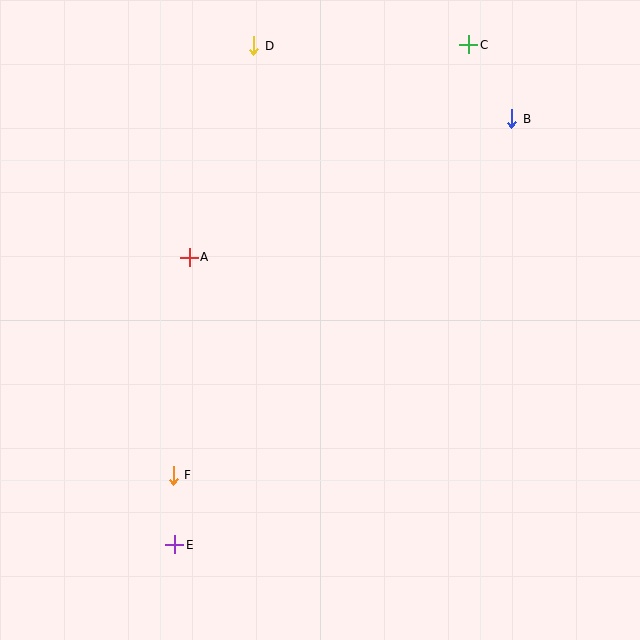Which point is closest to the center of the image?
Point A at (189, 257) is closest to the center.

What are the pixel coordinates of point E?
Point E is at (175, 545).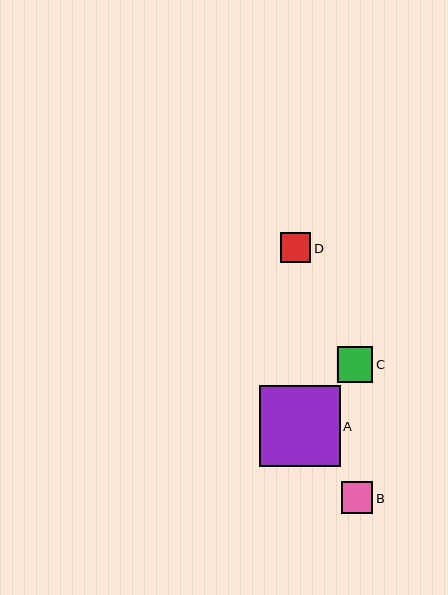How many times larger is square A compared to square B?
Square A is approximately 2.6 times the size of square B.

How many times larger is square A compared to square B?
Square A is approximately 2.6 times the size of square B.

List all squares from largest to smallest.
From largest to smallest: A, C, B, D.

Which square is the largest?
Square A is the largest with a size of approximately 81 pixels.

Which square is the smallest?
Square D is the smallest with a size of approximately 30 pixels.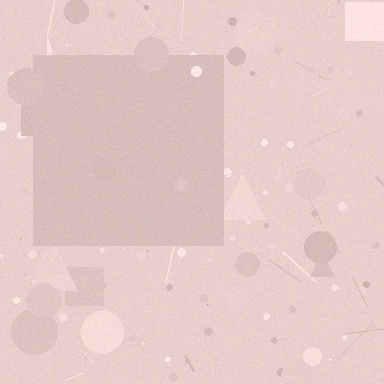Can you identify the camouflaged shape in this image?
The camouflaged shape is a square.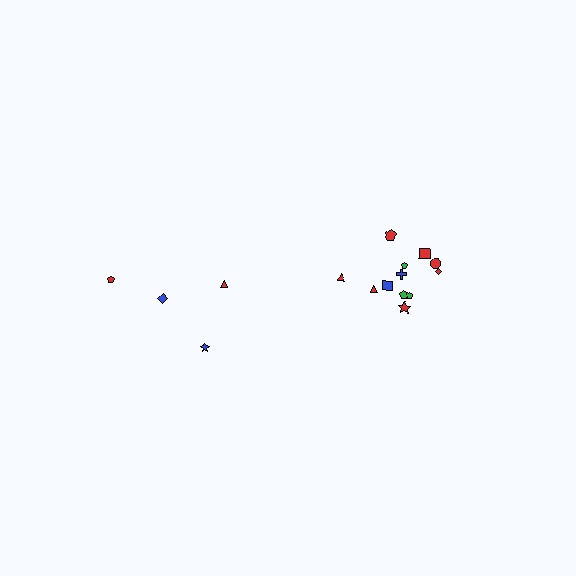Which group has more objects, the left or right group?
The right group.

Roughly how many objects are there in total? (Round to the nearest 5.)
Roughly 15 objects in total.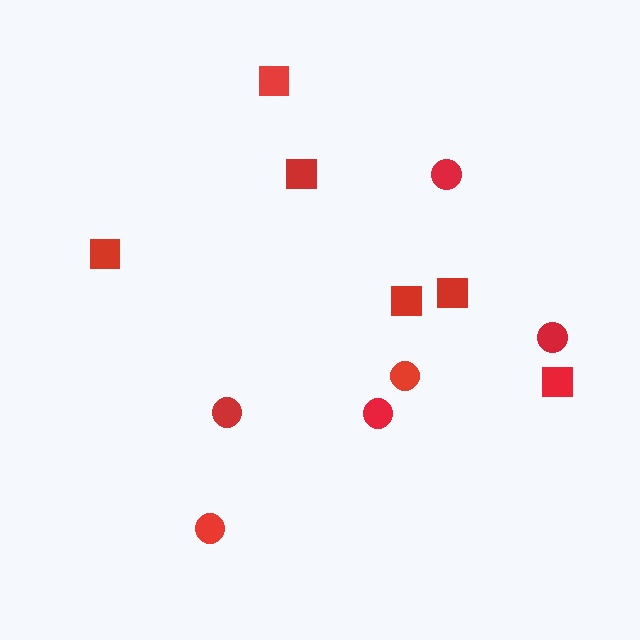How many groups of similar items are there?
There are 2 groups: one group of squares (6) and one group of circles (6).